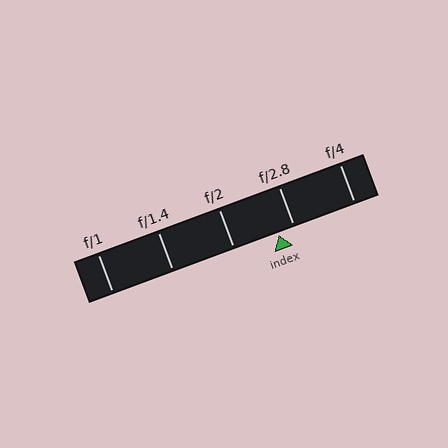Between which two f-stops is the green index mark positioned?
The index mark is between f/2 and f/2.8.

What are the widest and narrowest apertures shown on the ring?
The widest aperture shown is f/1 and the narrowest is f/4.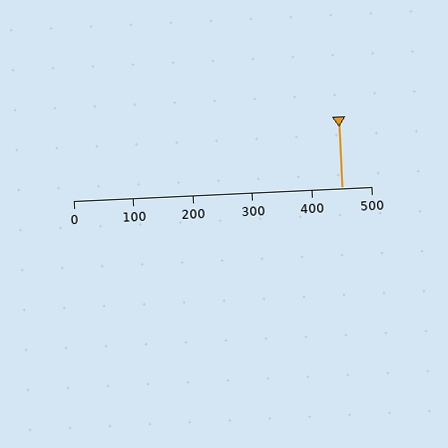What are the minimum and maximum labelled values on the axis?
The axis runs from 0 to 500.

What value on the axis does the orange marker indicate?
The marker indicates approximately 450.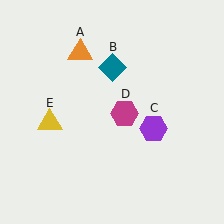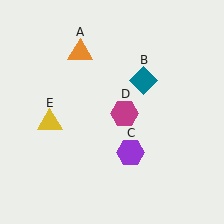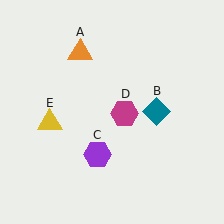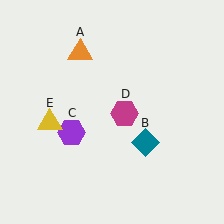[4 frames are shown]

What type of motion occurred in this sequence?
The teal diamond (object B), purple hexagon (object C) rotated clockwise around the center of the scene.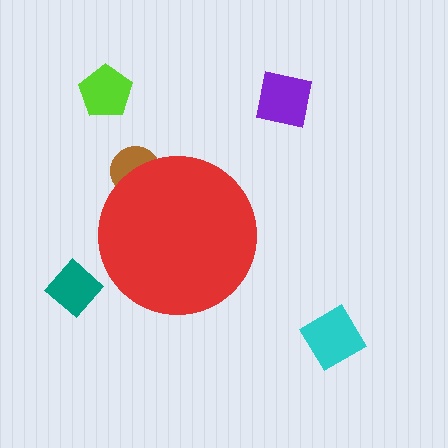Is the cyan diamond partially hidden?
No, the cyan diamond is fully visible.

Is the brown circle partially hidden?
Yes, the brown circle is partially hidden behind the red circle.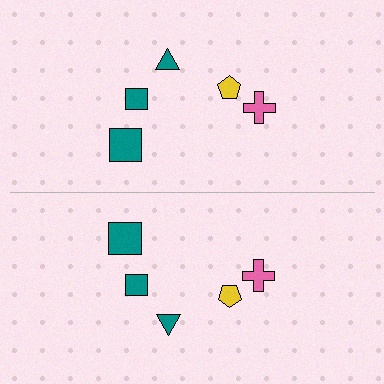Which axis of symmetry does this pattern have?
The pattern has a horizontal axis of symmetry running through the center of the image.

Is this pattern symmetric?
Yes, this pattern has bilateral (reflection) symmetry.